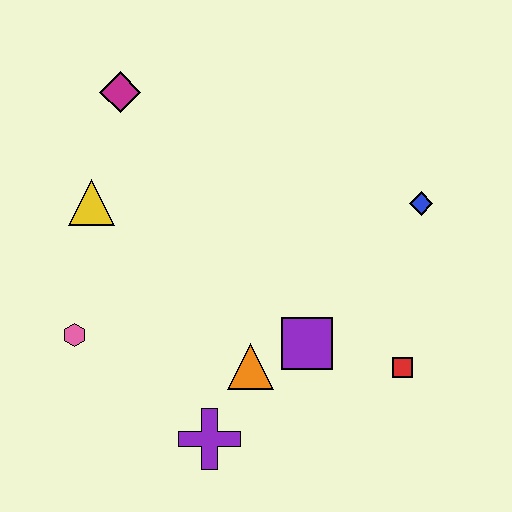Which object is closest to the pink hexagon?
The yellow triangle is closest to the pink hexagon.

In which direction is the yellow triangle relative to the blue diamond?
The yellow triangle is to the left of the blue diamond.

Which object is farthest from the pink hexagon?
The blue diamond is farthest from the pink hexagon.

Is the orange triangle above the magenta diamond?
No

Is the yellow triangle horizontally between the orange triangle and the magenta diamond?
No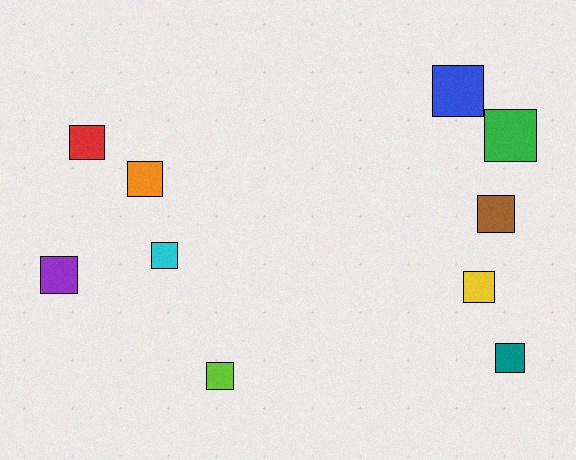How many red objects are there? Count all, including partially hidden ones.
There is 1 red object.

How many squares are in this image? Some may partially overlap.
There are 10 squares.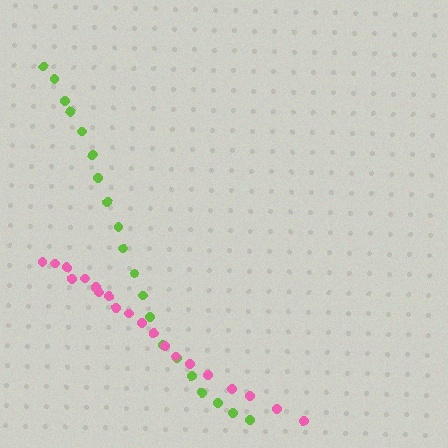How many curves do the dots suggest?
There are 2 distinct paths.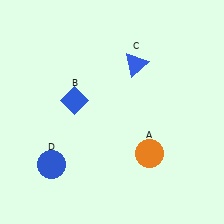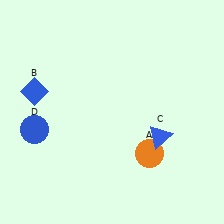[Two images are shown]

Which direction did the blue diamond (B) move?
The blue diamond (B) moved left.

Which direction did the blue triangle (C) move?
The blue triangle (C) moved down.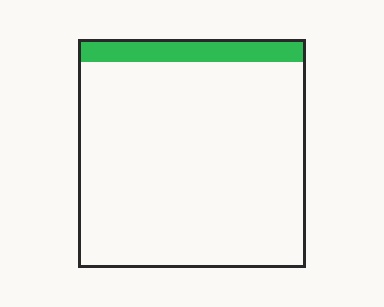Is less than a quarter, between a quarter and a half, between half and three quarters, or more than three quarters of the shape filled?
Less than a quarter.